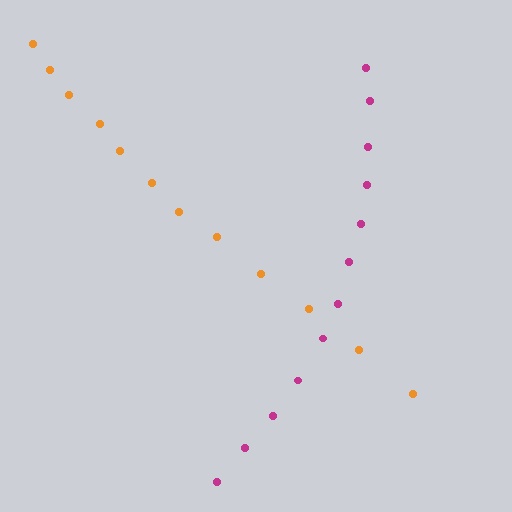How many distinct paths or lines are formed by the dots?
There are 2 distinct paths.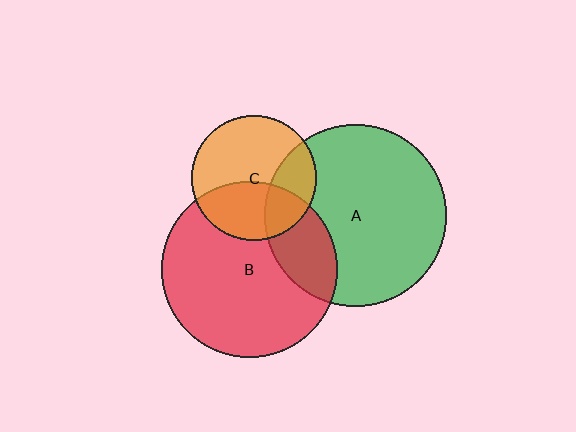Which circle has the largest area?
Circle A (green).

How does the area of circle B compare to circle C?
Approximately 2.0 times.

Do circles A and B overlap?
Yes.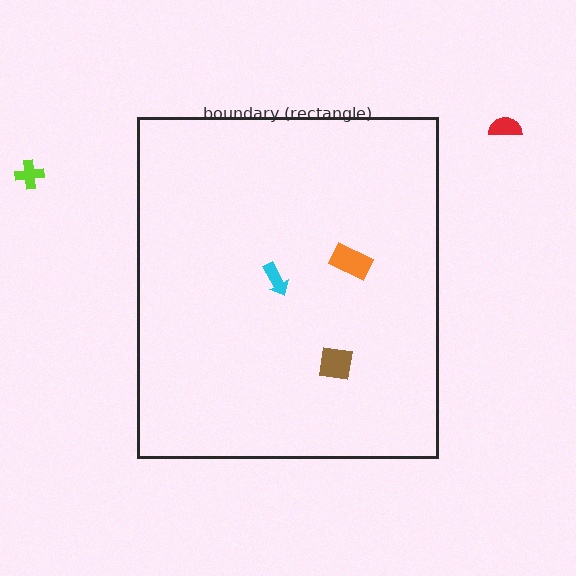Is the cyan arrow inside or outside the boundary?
Inside.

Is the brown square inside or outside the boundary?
Inside.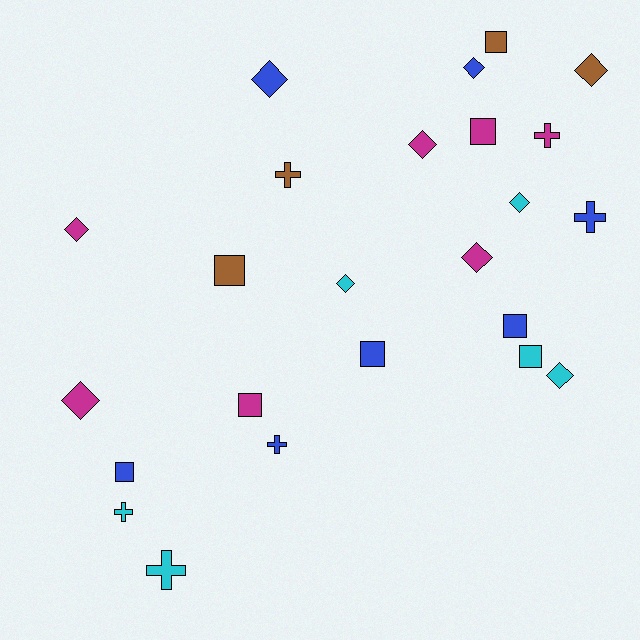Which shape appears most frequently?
Diamond, with 10 objects.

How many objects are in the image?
There are 24 objects.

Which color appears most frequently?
Blue, with 7 objects.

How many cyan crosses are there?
There are 2 cyan crosses.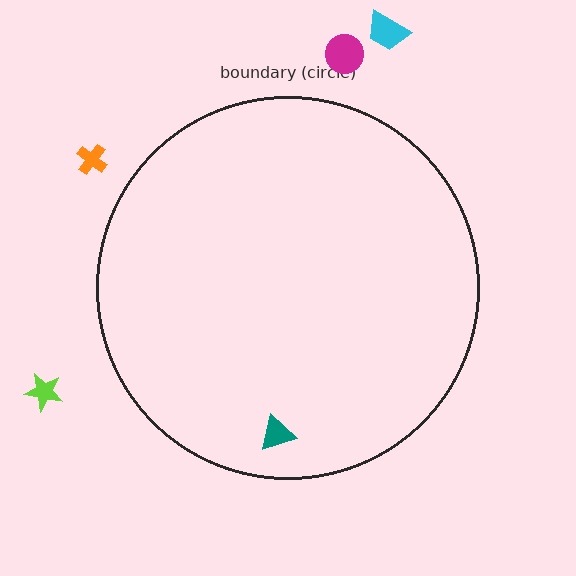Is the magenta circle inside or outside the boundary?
Outside.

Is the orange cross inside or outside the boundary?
Outside.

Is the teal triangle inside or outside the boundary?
Inside.